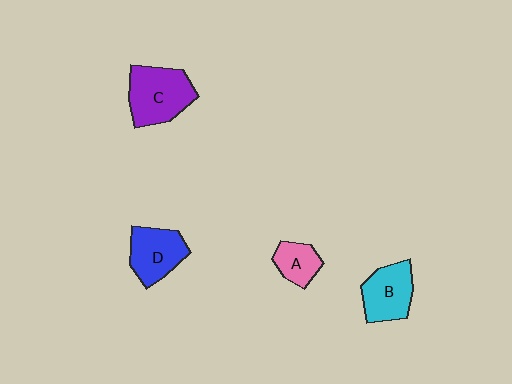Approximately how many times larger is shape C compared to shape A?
Approximately 2.0 times.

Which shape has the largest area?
Shape C (purple).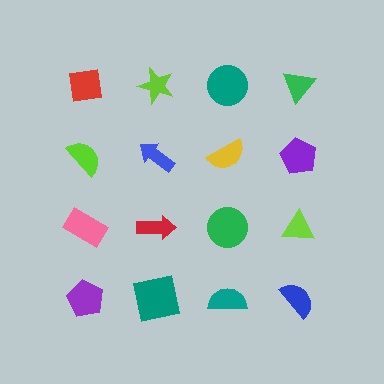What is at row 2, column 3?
A yellow semicircle.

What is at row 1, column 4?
A green triangle.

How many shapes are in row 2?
4 shapes.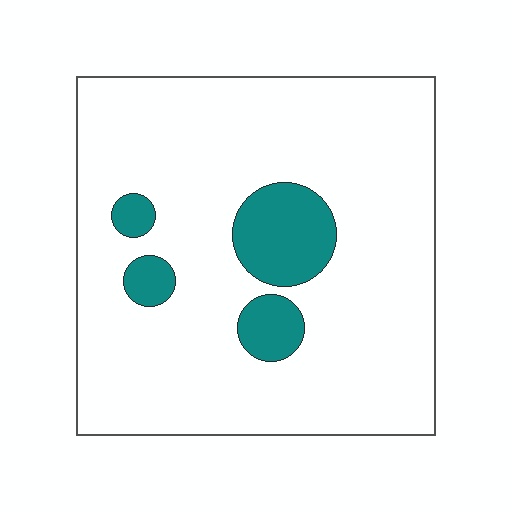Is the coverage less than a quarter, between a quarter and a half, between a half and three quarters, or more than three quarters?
Less than a quarter.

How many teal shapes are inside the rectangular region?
4.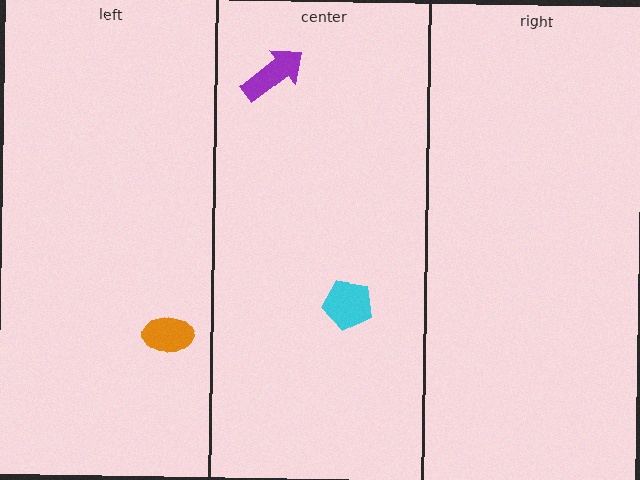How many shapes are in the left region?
1.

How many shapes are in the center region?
2.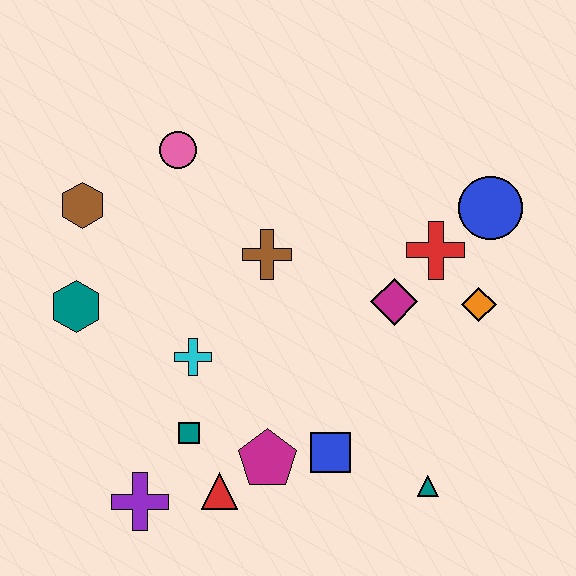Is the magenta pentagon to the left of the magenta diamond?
Yes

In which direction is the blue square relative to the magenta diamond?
The blue square is below the magenta diamond.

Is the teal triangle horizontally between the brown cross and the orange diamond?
Yes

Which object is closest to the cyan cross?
The teal square is closest to the cyan cross.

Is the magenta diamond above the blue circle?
No